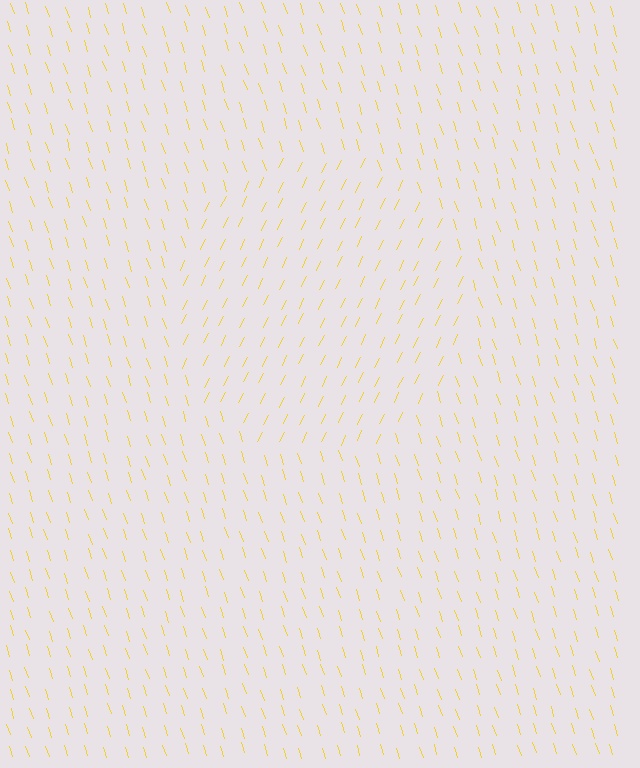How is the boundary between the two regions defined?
The boundary is defined purely by a change in line orientation (approximately 45 degrees difference). All lines are the same color and thickness.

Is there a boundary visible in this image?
Yes, there is a texture boundary formed by a change in line orientation.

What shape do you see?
I see a circle.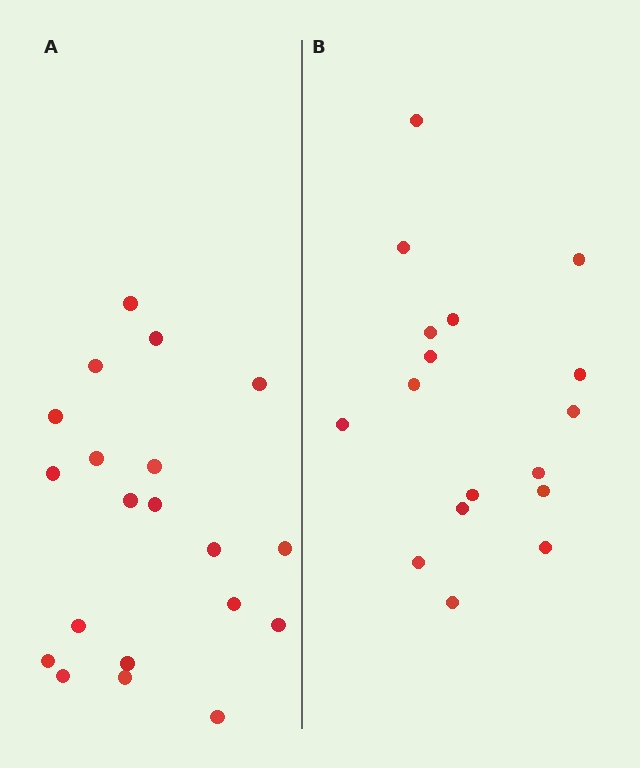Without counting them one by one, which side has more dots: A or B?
Region A (the left region) has more dots.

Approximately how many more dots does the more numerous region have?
Region A has just a few more — roughly 2 or 3 more dots than region B.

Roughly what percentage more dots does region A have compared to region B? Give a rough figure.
About 20% more.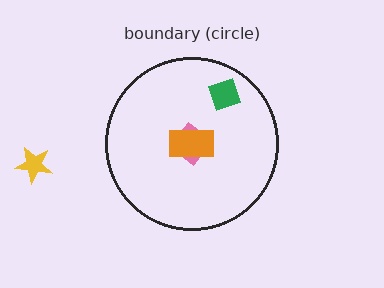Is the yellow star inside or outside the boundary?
Outside.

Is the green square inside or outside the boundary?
Inside.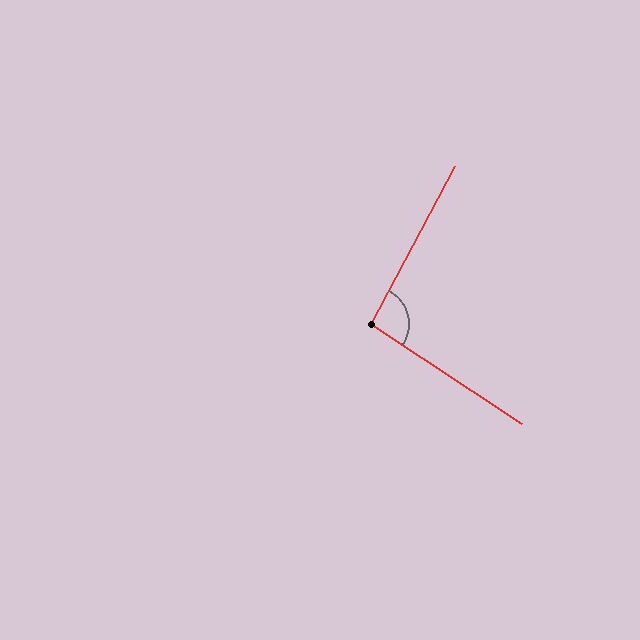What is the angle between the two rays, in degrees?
Approximately 96 degrees.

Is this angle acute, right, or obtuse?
It is obtuse.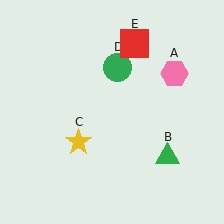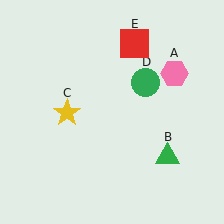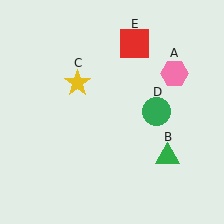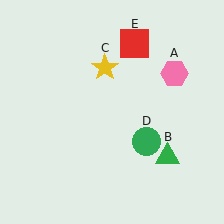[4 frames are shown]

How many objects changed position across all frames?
2 objects changed position: yellow star (object C), green circle (object D).